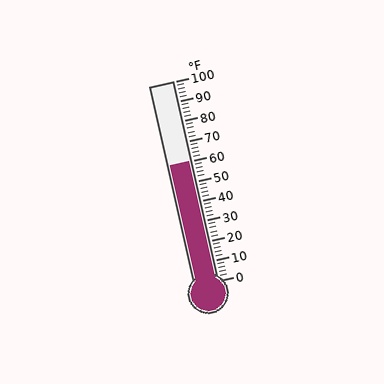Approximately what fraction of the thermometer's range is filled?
The thermometer is filled to approximately 60% of its range.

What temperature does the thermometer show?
The thermometer shows approximately 60°F.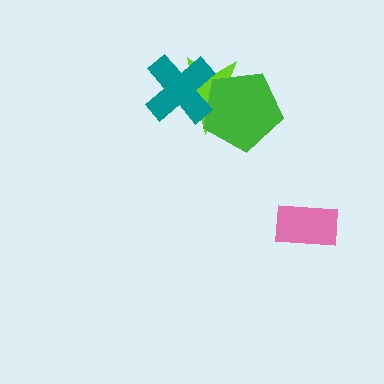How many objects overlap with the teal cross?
2 objects overlap with the teal cross.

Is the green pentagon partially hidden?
Yes, it is partially covered by another shape.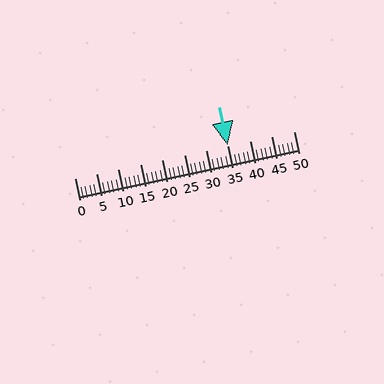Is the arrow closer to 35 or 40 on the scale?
The arrow is closer to 35.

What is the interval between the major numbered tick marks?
The major tick marks are spaced 5 units apart.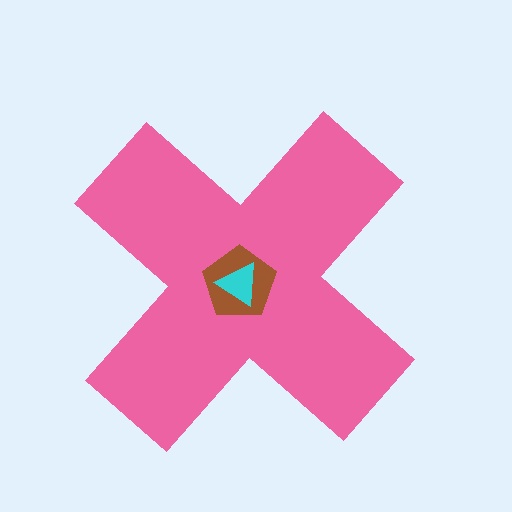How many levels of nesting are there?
3.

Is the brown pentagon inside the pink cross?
Yes.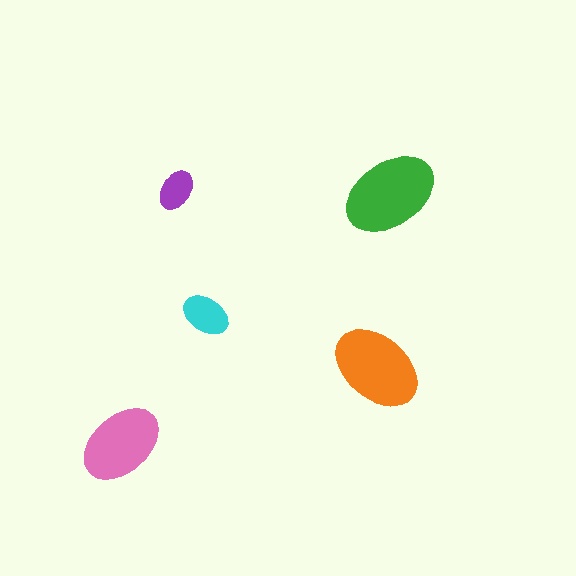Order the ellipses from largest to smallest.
the green one, the orange one, the pink one, the cyan one, the purple one.